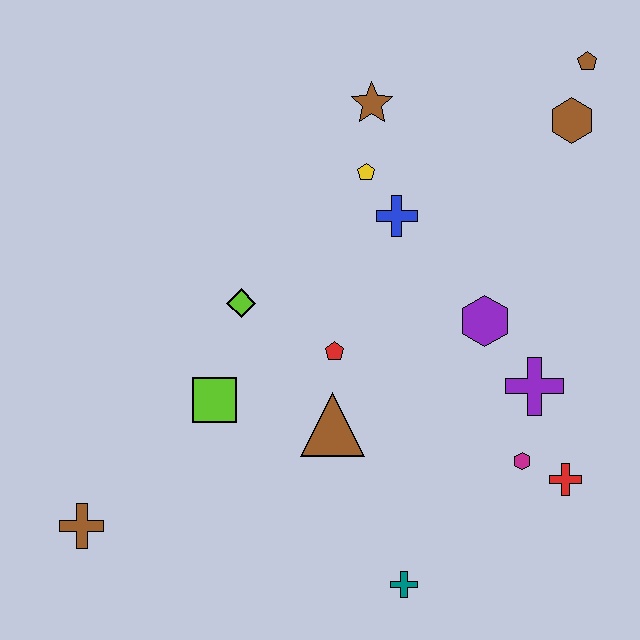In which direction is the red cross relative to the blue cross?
The red cross is below the blue cross.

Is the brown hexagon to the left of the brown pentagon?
Yes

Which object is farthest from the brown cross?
The brown pentagon is farthest from the brown cross.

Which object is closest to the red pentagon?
The brown triangle is closest to the red pentagon.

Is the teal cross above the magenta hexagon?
No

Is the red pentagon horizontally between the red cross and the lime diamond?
Yes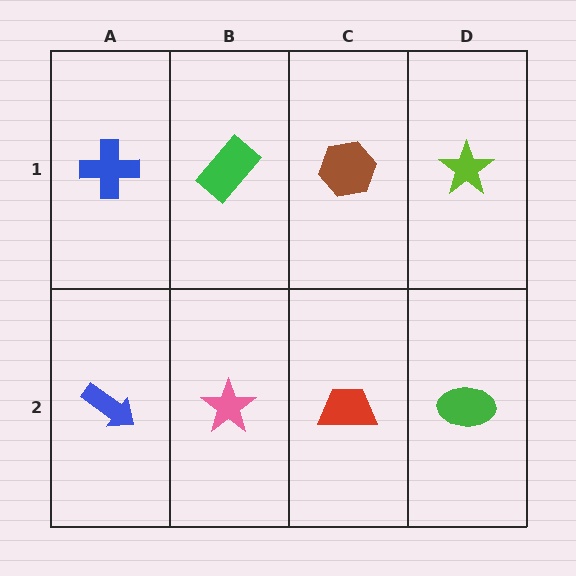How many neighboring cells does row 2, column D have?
2.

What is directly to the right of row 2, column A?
A pink star.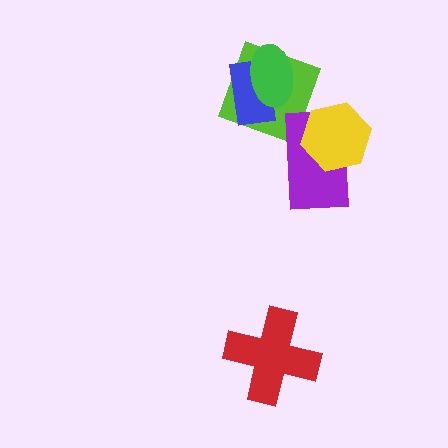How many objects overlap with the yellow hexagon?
1 object overlaps with the yellow hexagon.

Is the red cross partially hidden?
No, no other shape covers it.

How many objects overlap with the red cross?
0 objects overlap with the red cross.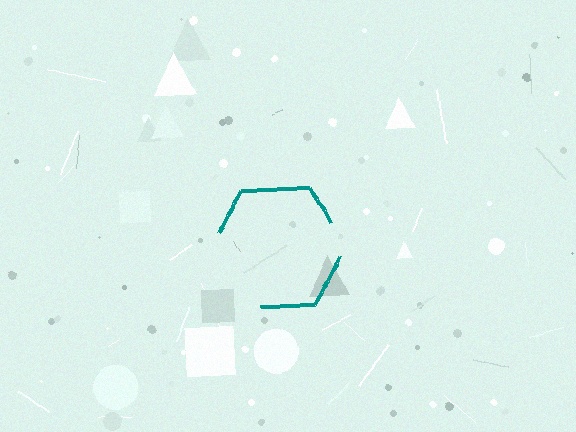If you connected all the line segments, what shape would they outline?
They would outline a hexagon.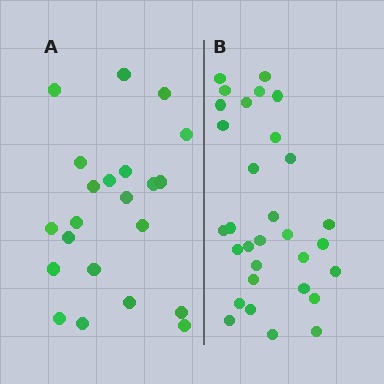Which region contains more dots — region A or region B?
Region B (the right region) has more dots.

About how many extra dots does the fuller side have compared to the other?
Region B has roughly 8 or so more dots than region A.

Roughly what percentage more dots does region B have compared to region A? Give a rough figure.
About 40% more.